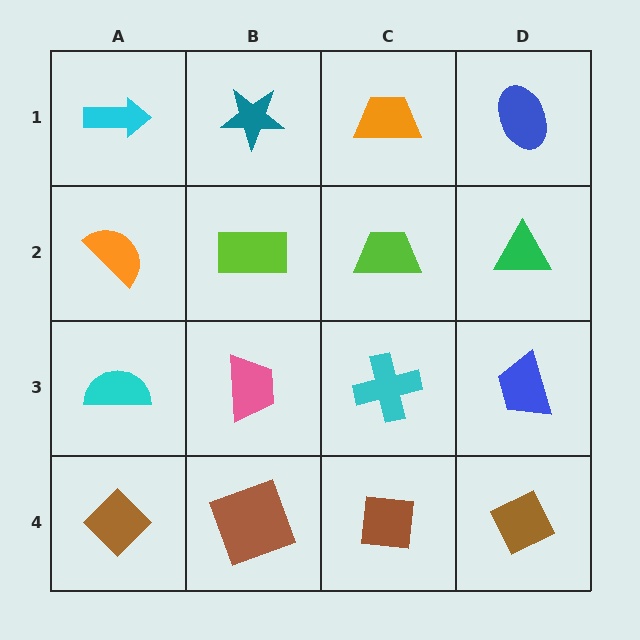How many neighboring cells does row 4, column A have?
2.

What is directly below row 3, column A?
A brown diamond.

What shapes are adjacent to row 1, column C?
A lime trapezoid (row 2, column C), a teal star (row 1, column B), a blue ellipse (row 1, column D).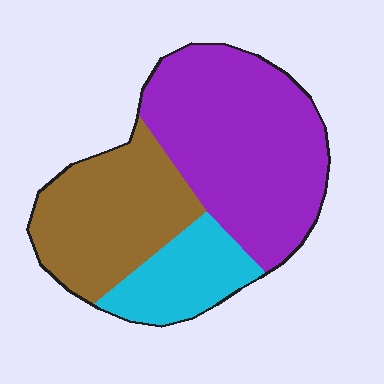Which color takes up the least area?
Cyan, at roughly 20%.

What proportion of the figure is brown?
Brown covers about 30% of the figure.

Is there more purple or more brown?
Purple.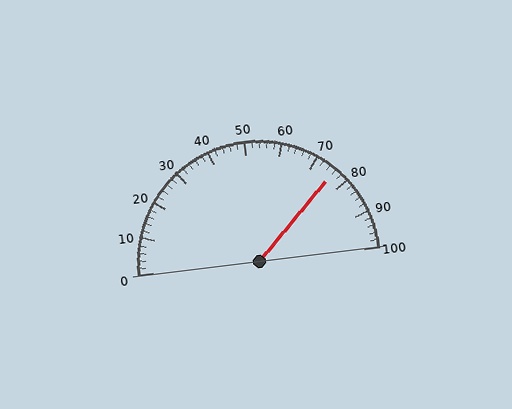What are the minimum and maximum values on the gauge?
The gauge ranges from 0 to 100.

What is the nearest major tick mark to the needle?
The nearest major tick mark is 80.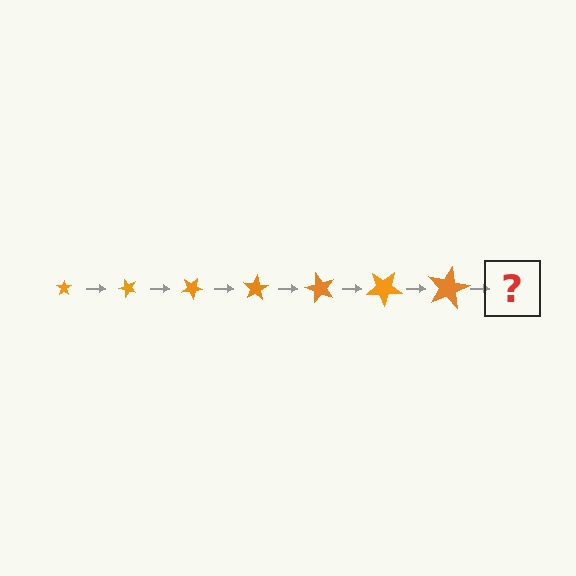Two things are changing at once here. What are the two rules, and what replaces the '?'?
The two rules are that the star grows larger each step and it rotates 50 degrees each step. The '?' should be a star, larger than the previous one and rotated 350 degrees from the start.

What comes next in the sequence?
The next element should be a star, larger than the previous one and rotated 350 degrees from the start.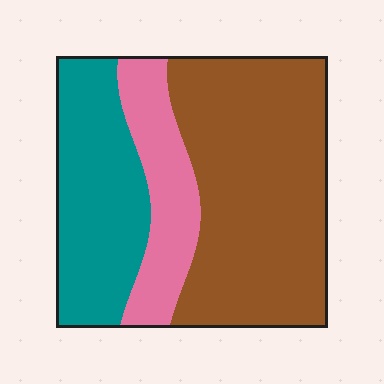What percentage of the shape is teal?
Teal covers around 30% of the shape.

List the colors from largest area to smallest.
From largest to smallest: brown, teal, pink.